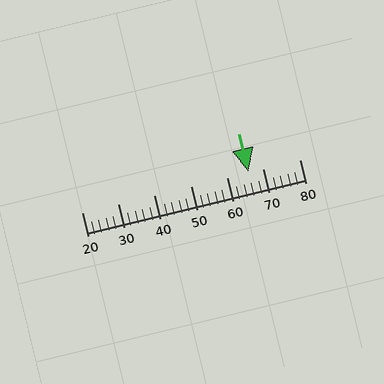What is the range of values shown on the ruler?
The ruler shows values from 20 to 80.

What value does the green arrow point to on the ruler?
The green arrow points to approximately 66.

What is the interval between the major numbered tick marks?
The major tick marks are spaced 10 units apart.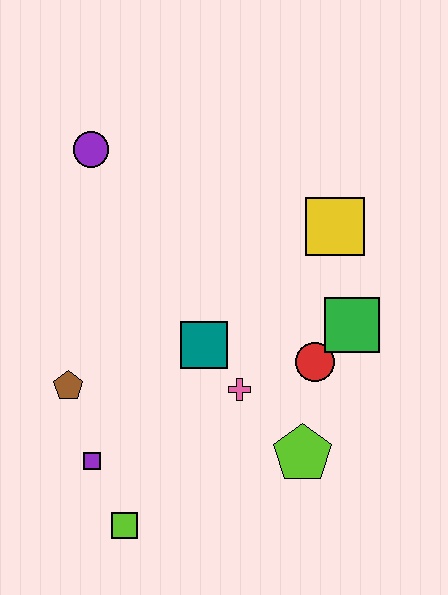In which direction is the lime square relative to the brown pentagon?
The lime square is below the brown pentagon.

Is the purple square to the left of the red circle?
Yes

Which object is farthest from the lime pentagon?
The purple circle is farthest from the lime pentagon.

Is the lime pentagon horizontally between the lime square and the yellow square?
Yes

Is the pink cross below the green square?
Yes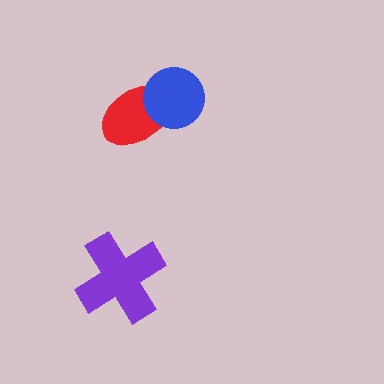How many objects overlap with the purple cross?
0 objects overlap with the purple cross.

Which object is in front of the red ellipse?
The blue circle is in front of the red ellipse.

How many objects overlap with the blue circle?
1 object overlaps with the blue circle.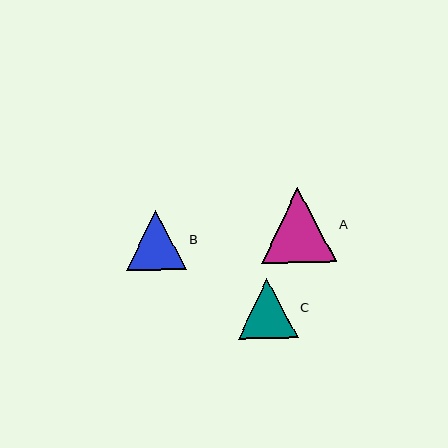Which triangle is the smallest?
Triangle B is the smallest with a size of approximately 60 pixels.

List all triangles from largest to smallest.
From largest to smallest: A, C, B.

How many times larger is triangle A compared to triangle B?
Triangle A is approximately 1.2 times the size of triangle B.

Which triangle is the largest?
Triangle A is the largest with a size of approximately 75 pixels.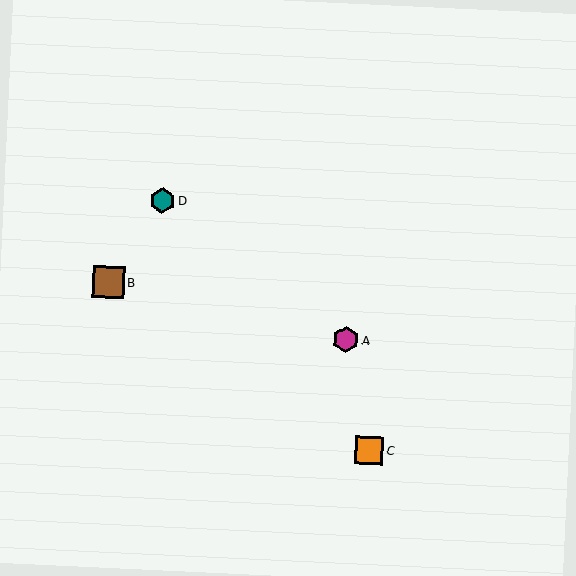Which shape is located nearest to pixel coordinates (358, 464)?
The orange square (labeled C) at (369, 450) is nearest to that location.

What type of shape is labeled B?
Shape B is a brown square.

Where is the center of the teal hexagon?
The center of the teal hexagon is at (162, 200).